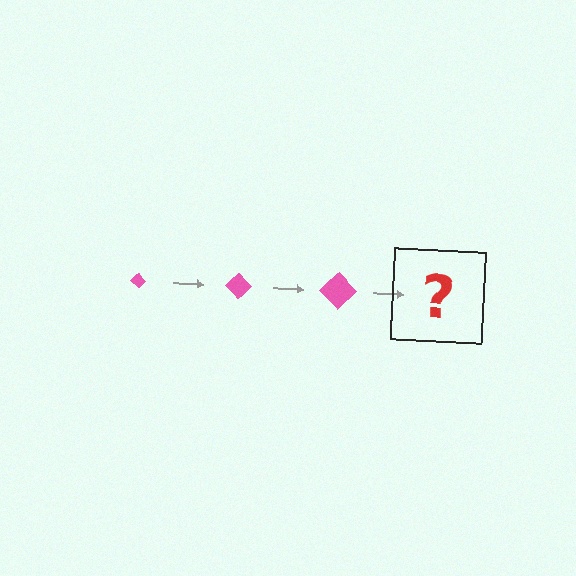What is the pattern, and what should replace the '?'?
The pattern is that the diamond gets progressively larger each step. The '?' should be a pink diamond, larger than the previous one.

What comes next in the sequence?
The next element should be a pink diamond, larger than the previous one.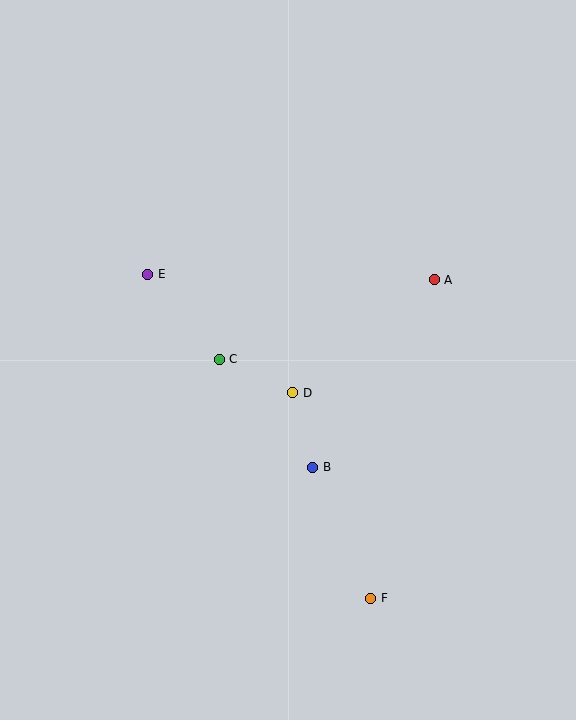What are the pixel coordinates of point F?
Point F is at (371, 598).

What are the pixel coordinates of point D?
Point D is at (293, 393).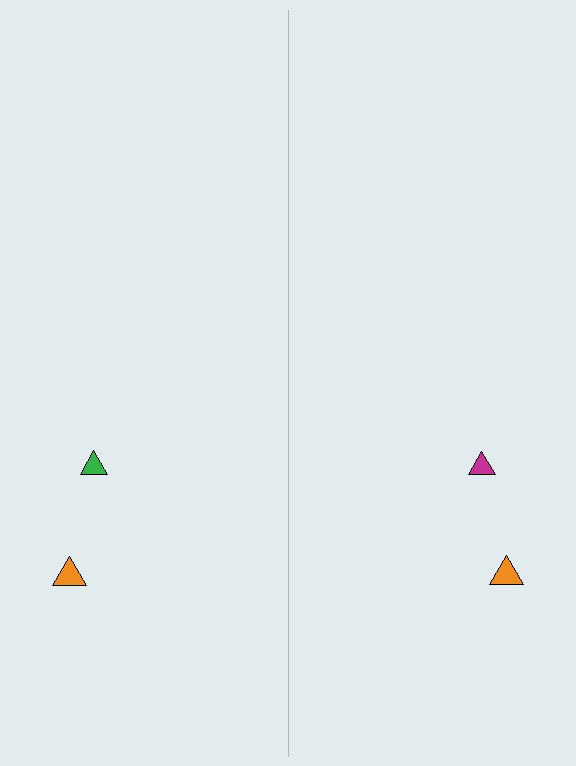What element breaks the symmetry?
The magenta triangle on the right side breaks the symmetry — its mirror counterpart is green.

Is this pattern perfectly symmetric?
No, the pattern is not perfectly symmetric. The magenta triangle on the right side breaks the symmetry — its mirror counterpart is green.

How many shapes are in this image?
There are 4 shapes in this image.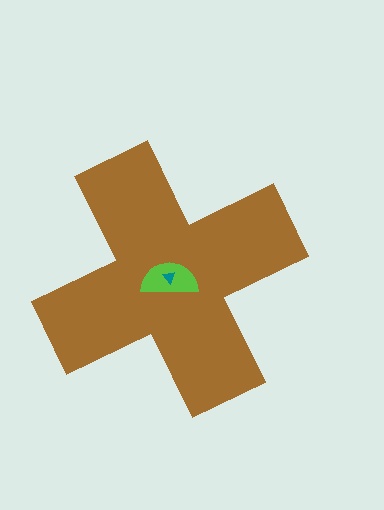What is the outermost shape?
The brown cross.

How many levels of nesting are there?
3.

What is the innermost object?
The teal triangle.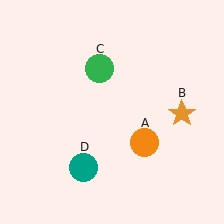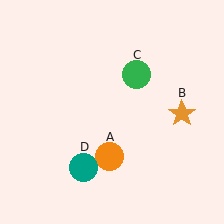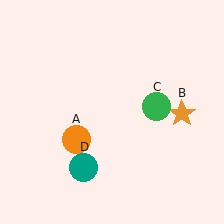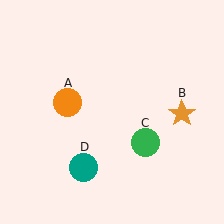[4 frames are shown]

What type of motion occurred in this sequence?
The orange circle (object A), green circle (object C) rotated clockwise around the center of the scene.